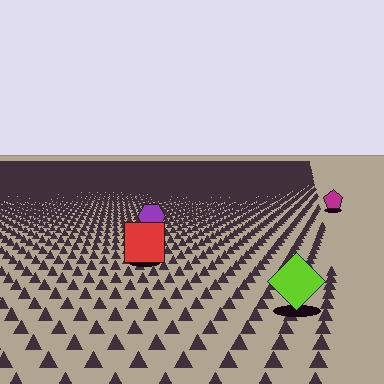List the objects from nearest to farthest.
From nearest to farthest: the lime diamond, the red square, the purple hexagon, the magenta pentagon.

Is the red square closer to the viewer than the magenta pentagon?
Yes. The red square is closer — you can tell from the texture gradient: the ground texture is coarser near it.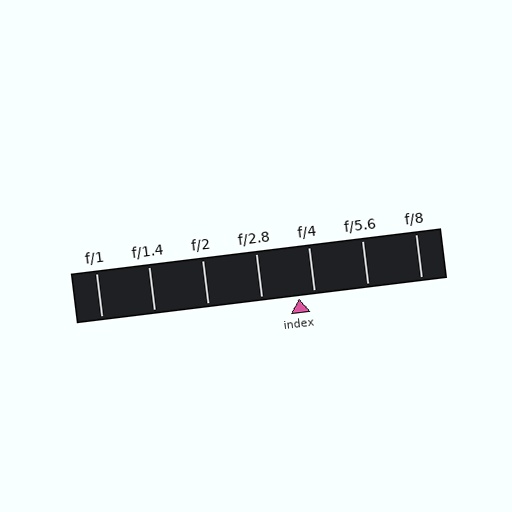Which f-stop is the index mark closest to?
The index mark is closest to f/4.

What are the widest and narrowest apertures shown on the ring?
The widest aperture shown is f/1 and the narrowest is f/8.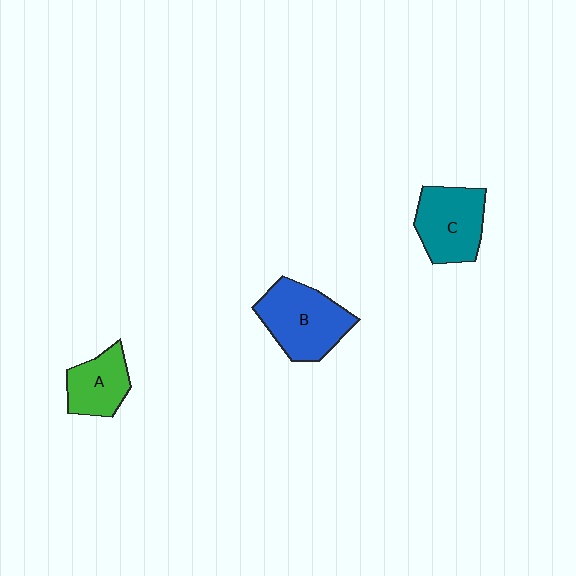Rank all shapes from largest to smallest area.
From largest to smallest: B (blue), C (teal), A (green).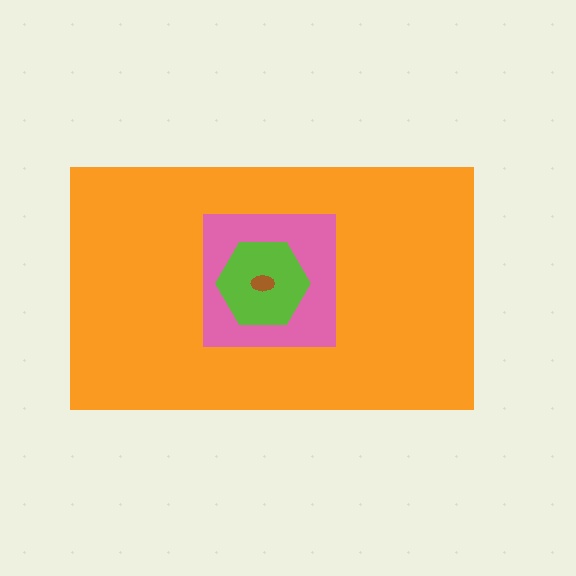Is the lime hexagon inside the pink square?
Yes.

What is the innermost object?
The brown ellipse.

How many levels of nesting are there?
4.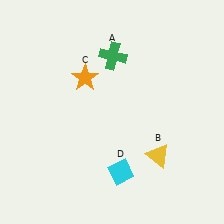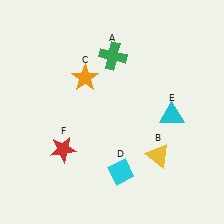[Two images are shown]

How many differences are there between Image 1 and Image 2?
There are 2 differences between the two images.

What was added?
A cyan triangle (E), a red star (F) were added in Image 2.